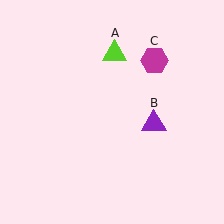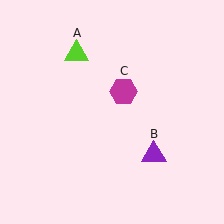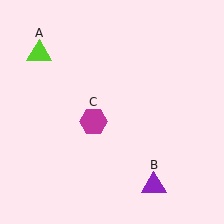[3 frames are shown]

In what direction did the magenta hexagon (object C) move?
The magenta hexagon (object C) moved down and to the left.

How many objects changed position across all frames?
3 objects changed position: lime triangle (object A), purple triangle (object B), magenta hexagon (object C).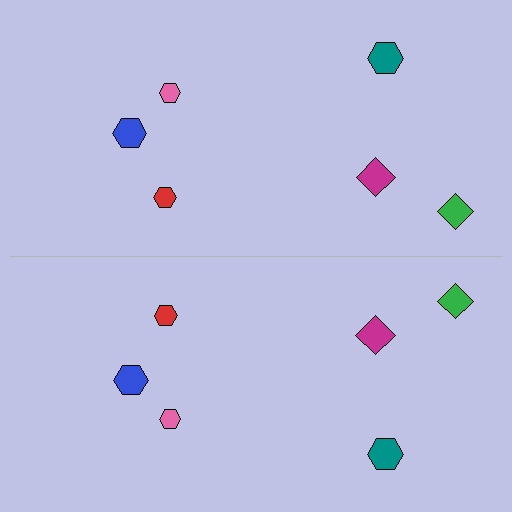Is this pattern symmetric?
Yes, this pattern has bilateral (reflection) symmetry.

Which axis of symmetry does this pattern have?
The pattern has a horizontal axis of symmetry running through the center of the image.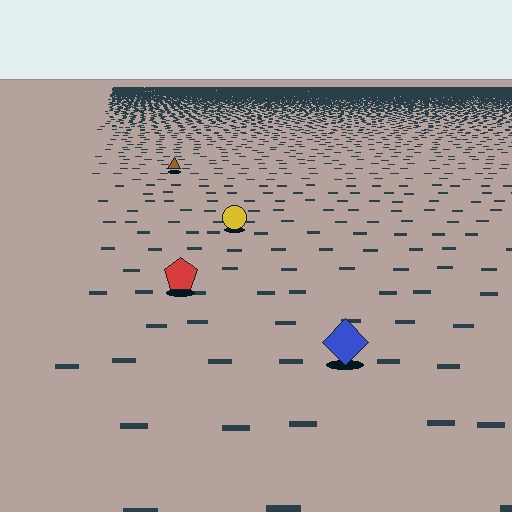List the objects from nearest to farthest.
From nearest to farthest: the blue diamond, the red pentagon, the yellow circle, the brown triangle.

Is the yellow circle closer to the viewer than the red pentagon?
No. The red pentagon is closer — you can tell from the texture gradient: the ground texture is coarser near it.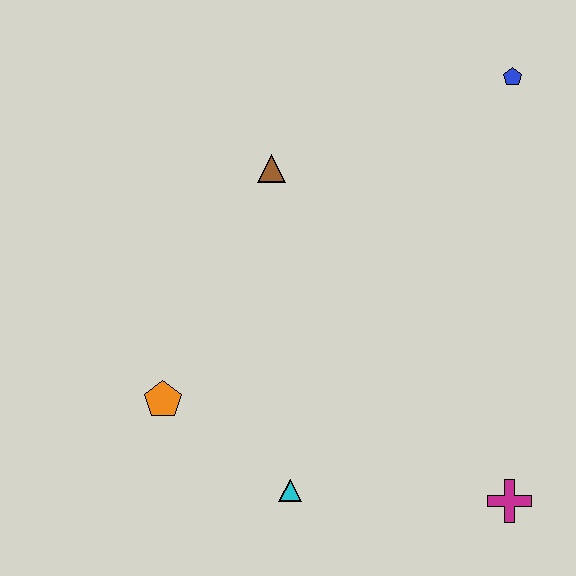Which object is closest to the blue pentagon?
The brown triangle is closest to the blue pentagon.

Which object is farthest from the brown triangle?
The magenta cross is farthest from the brown triangle.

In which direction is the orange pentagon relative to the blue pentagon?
The orange pentagon is to the left of the blue pentagon.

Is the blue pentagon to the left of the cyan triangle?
No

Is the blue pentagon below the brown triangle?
No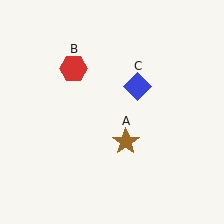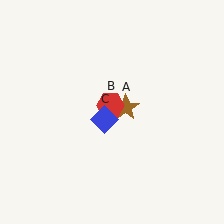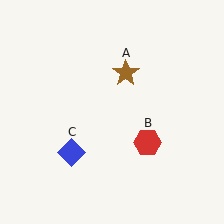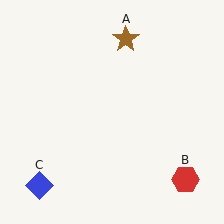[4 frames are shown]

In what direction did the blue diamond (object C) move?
The blue diamond (object C) moved down and to the left.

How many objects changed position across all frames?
3 objects changed position: brown star (object A), red hexagon (object B), blue diamond (object C).